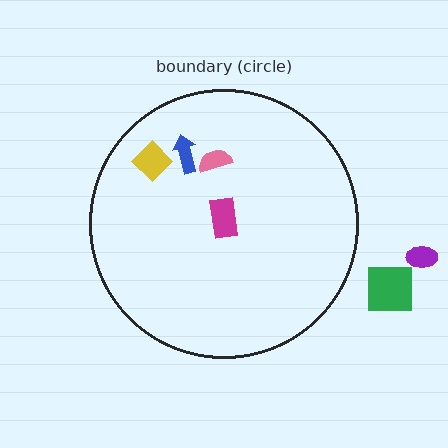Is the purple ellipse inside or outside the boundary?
Outside.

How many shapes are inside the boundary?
4 inside, 2 outside.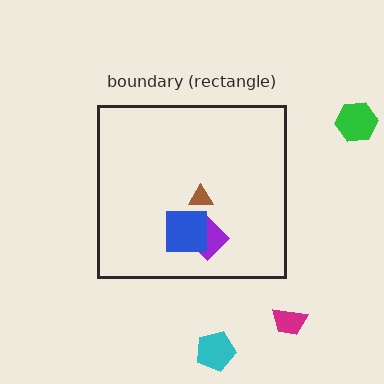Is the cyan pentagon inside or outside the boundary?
Outside.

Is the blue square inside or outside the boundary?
Inside.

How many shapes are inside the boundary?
3 inside, 3 outside.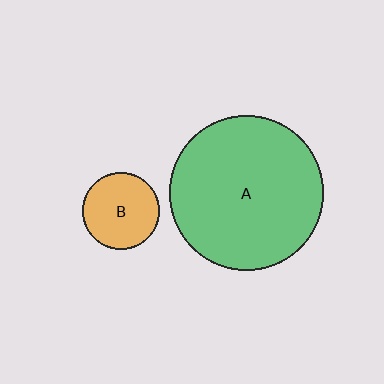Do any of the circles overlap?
No, none of the circles overlap.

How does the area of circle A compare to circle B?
Approximately 4.0 times.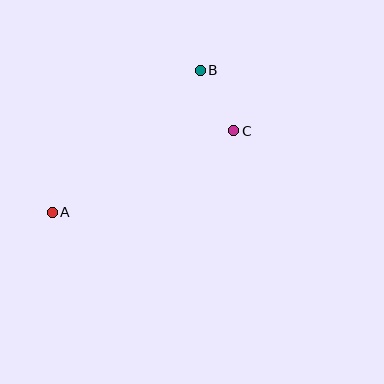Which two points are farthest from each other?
Points A and B are farthest from each other.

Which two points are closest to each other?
Points B and C are closest to each other.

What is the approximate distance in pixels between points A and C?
The distance between A and C is approximately 199 pixels.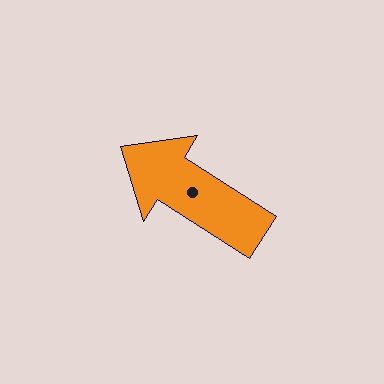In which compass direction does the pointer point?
Northwest.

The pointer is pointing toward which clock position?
Roughly 10 o'clock.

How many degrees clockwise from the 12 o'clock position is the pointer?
Approximately 303 degrees.